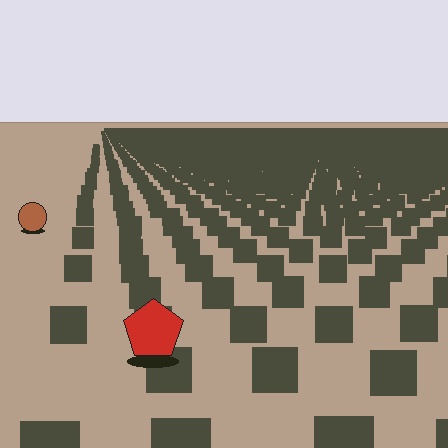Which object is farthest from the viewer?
The brown circle is farthest from the viewer. It appears smaller and the ground texture around it is denser.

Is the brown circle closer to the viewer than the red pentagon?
No. The red pentagon is closer — you can tell from the texture gradient: the ground texture is coarser near it.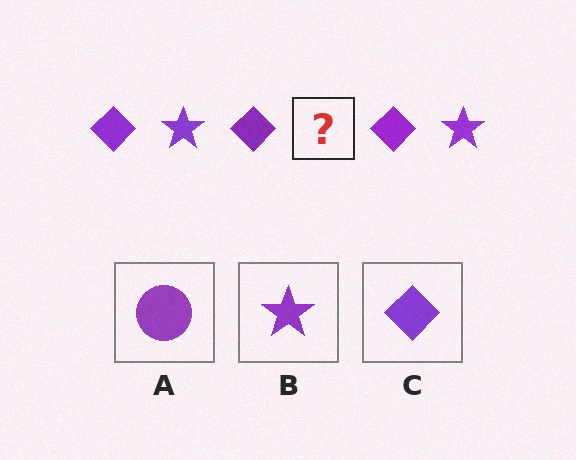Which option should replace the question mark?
Option B.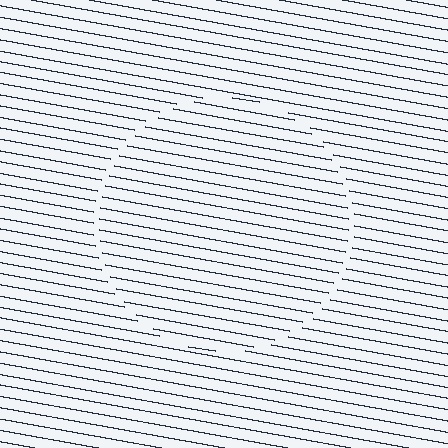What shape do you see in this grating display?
An illusory circle. The interior of the shape contains the same grating, shifted by half a period — the contour is defined by the phase discontinuity where line-ends from the inner and outer gratings abut.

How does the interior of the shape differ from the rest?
The interior of the shape contains the same grating, shifted by half a period — the contour is defined by the phase discontinuity where line-ends from the inner and outer gratings abut.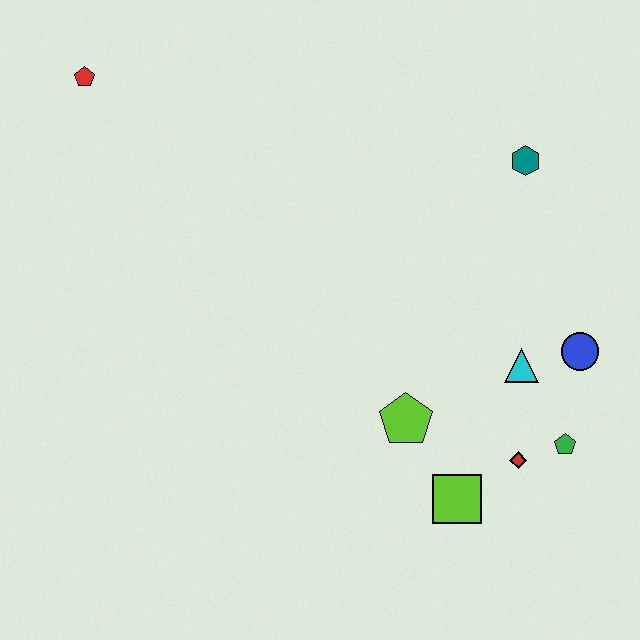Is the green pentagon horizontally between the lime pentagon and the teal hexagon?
No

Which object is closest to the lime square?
The red diamond is closest to the lime square.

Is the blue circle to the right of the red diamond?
Yes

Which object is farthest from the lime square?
The red pentagon is farthest from the lime square.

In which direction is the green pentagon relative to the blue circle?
The green pentagon is below the blue circle.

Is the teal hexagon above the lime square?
Yes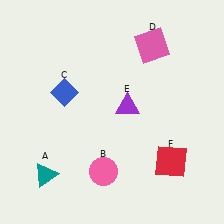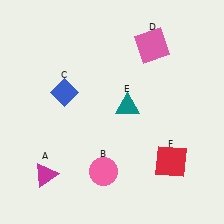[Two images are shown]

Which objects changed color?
A changed from teal to magenta. E changed from purple to teal.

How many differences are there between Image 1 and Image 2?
There are 2 differences between the two images.